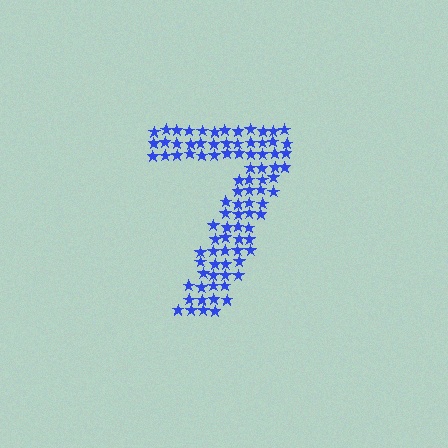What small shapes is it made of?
It is made of small stars.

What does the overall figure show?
The overall figure shows the digit 7.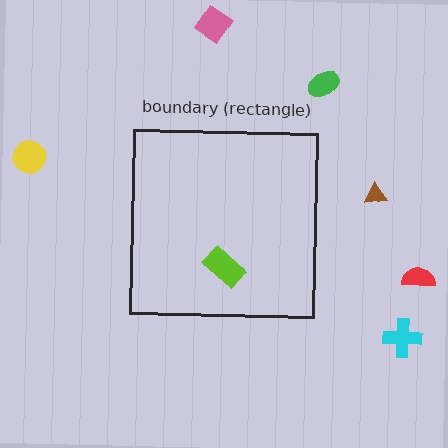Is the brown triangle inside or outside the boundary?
Outside.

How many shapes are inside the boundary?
1 inside, 6 outside.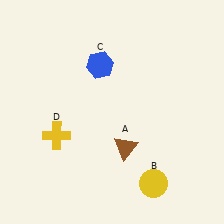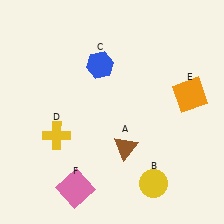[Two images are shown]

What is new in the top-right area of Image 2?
An orange square (E) was added in the top-right area of Image 2.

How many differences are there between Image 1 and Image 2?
There are 2 differences between the two images.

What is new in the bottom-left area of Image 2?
A pink square (F) was added in the bottom-left area of Image 2.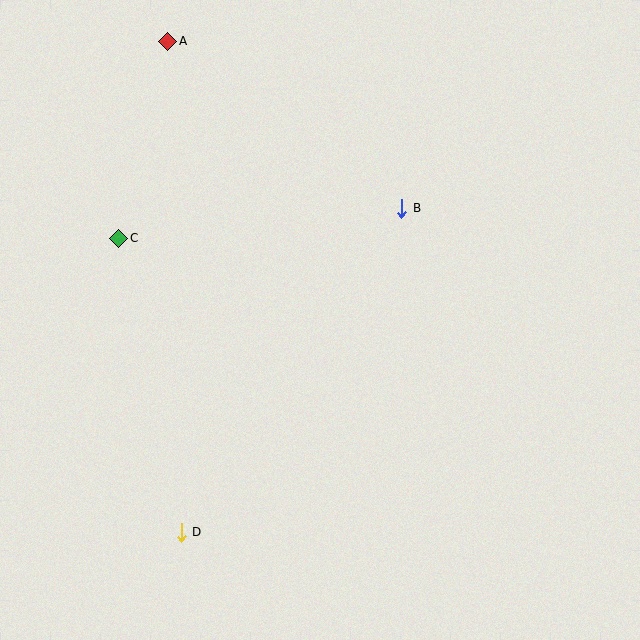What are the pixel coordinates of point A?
Point A is at (168, 41).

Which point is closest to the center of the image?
Point B at (402, 208) is closest to the center.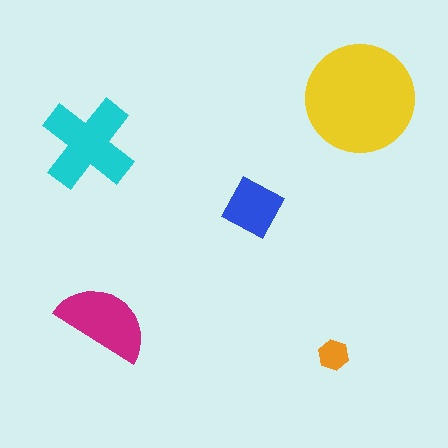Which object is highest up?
The yellow circle is topmost.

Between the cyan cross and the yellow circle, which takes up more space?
The yellow circle.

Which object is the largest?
The yellow circle.